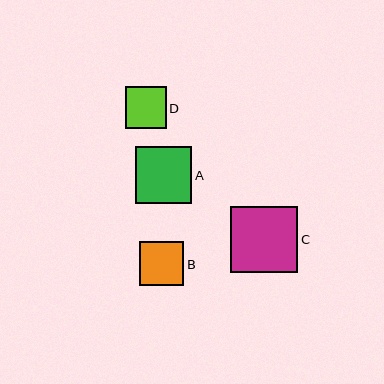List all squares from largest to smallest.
From largest to smallest: C, A, B, D.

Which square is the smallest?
Square D is the smallest with a size of approximately 41 pixels.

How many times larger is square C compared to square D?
Square C is approximately 1.6 times the size of square D.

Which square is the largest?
Square C is the largest with a size of approximately 67 pixels.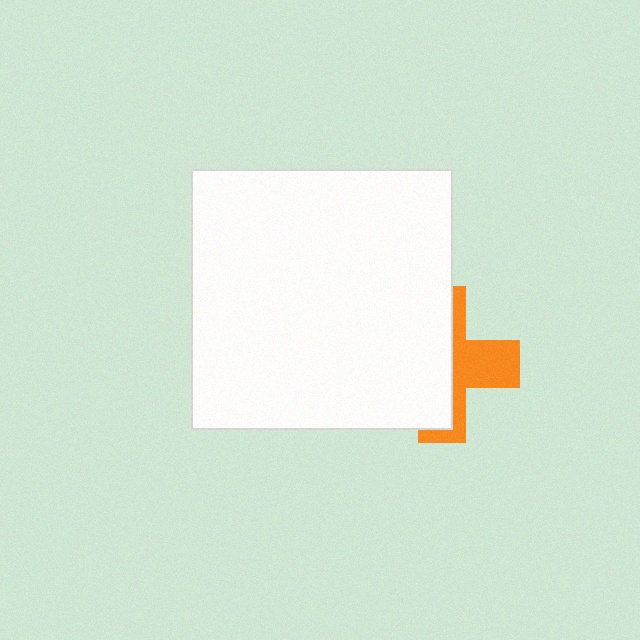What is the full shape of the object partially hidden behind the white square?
The partially hidden object is an orange cross.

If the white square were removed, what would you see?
You would see the complete orange cross.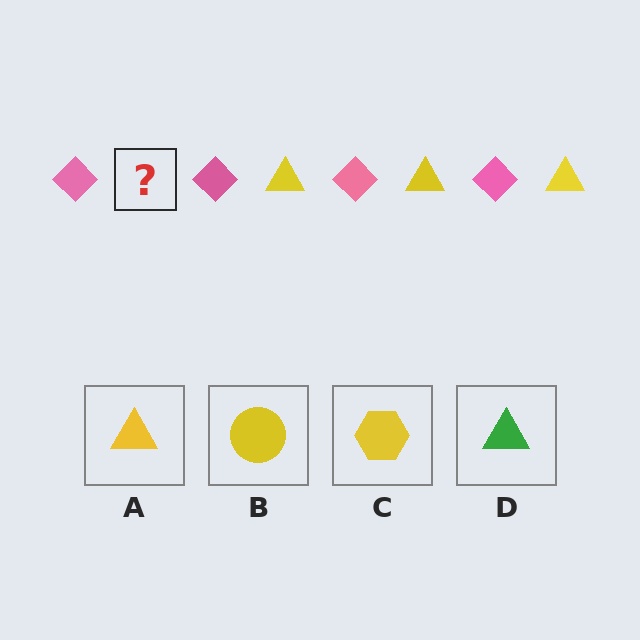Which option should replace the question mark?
Option A.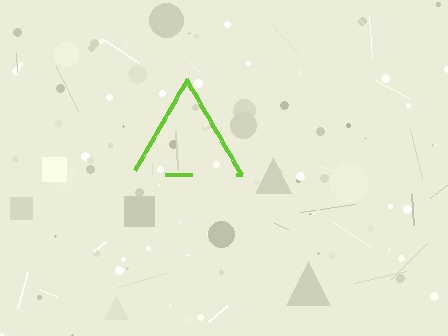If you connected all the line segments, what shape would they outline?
They would outline a triangle.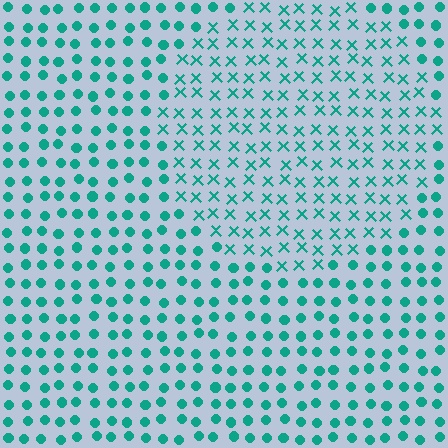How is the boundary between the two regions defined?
The boundary is defined by a change in element shape: X marks inside vs. circles outside. All elements share the same color and spacing.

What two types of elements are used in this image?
The image uses X marks inside the circle region and circles outside it.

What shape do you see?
I see a circle.